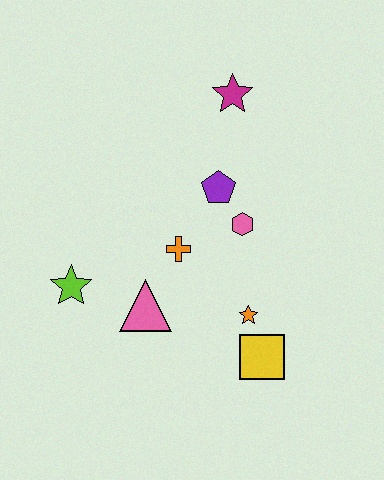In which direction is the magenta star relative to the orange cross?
The magenta star is above the orange cross.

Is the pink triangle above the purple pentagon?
No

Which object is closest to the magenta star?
The purple pentagon is closest to the magenta star.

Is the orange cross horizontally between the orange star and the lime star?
Yes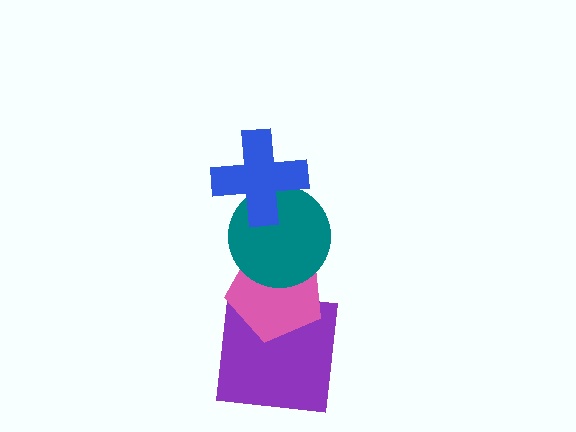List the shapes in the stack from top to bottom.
From top to bottom: the blue cross, the teal circle, the pink pentagon, the purple square.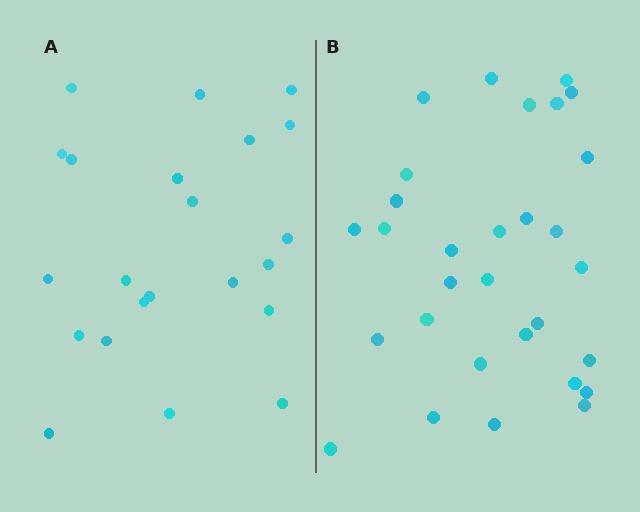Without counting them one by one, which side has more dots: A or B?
Region B (the right region) has more dots.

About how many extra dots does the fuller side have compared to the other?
Region B has roughly 8 or so more dots than region A.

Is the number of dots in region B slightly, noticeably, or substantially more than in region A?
Region B has noticeably more, but not dramatically so. The ratio is roughly 1.4 to 1.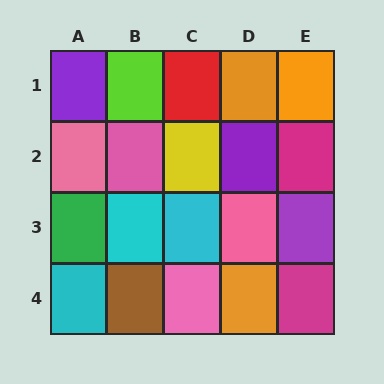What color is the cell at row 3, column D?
Pink.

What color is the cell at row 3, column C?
Cyan.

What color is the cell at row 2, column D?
Purple.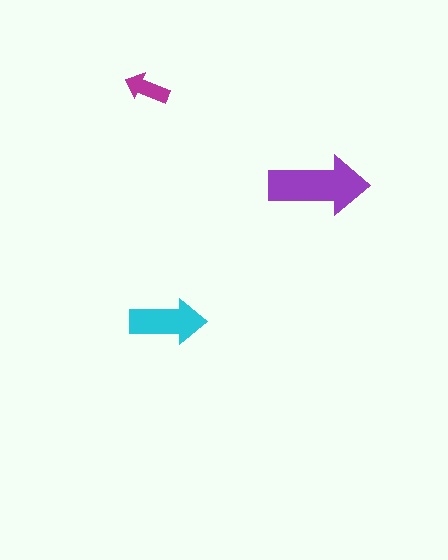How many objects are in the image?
There are 3 objects in the image.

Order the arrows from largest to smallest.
the purple one, the cyan one, the magenta one.